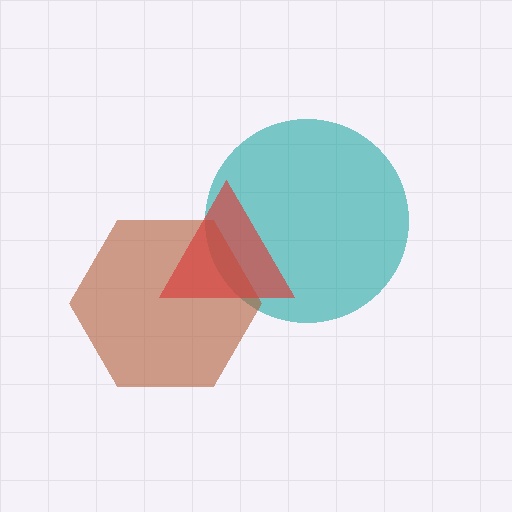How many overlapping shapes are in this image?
There are 3 overlapping shapes in the image.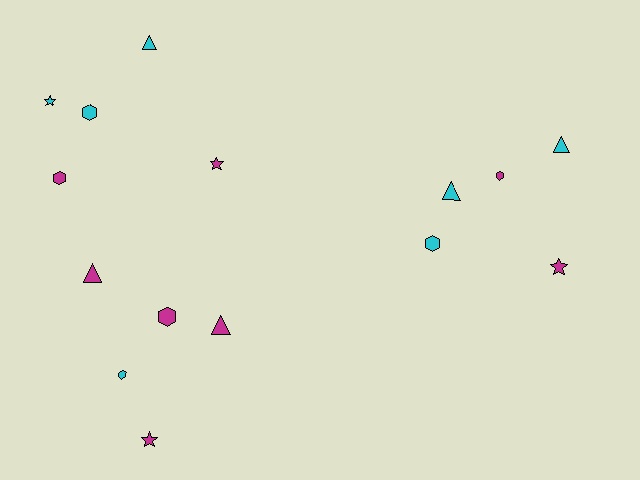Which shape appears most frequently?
Hexagon, with 6 objects.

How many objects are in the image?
There are 15 objects.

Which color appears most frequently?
Magenta, with 8 objects.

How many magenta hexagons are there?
There are 3 magenta hexagons.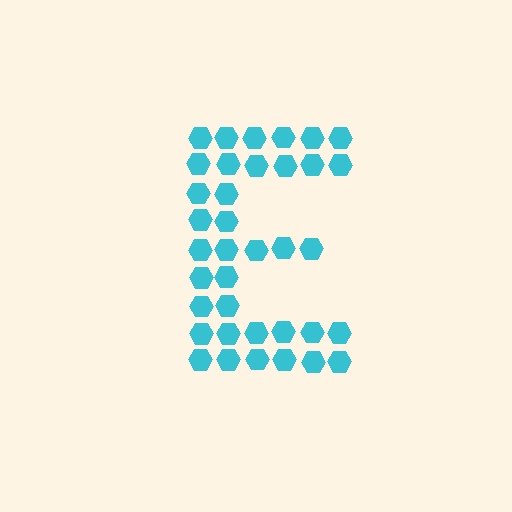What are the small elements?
The small elements are hexagons.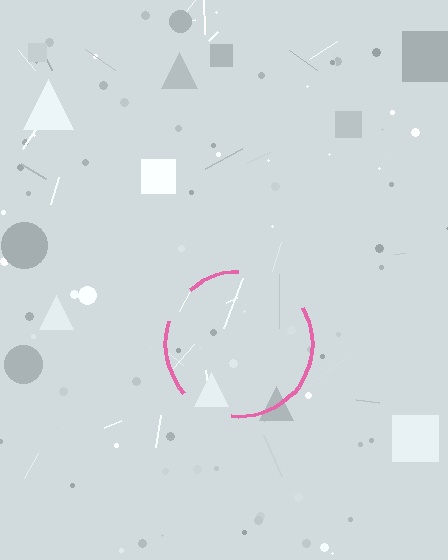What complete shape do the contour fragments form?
The contour fragments form a circle.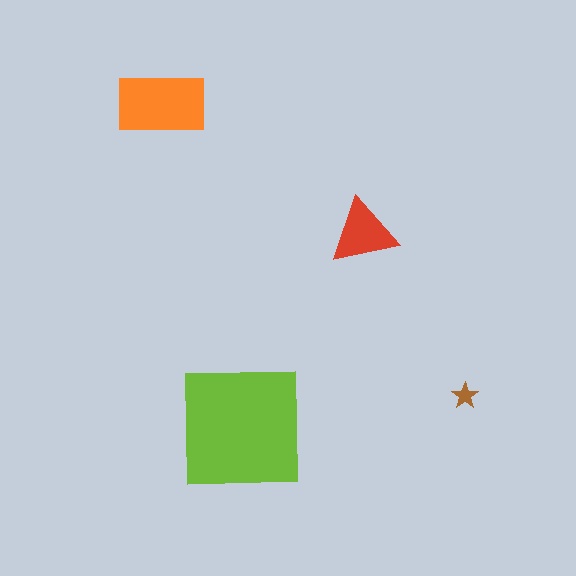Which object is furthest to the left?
The orange rectangle is leftmost.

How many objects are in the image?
There are 4 objects in the image.